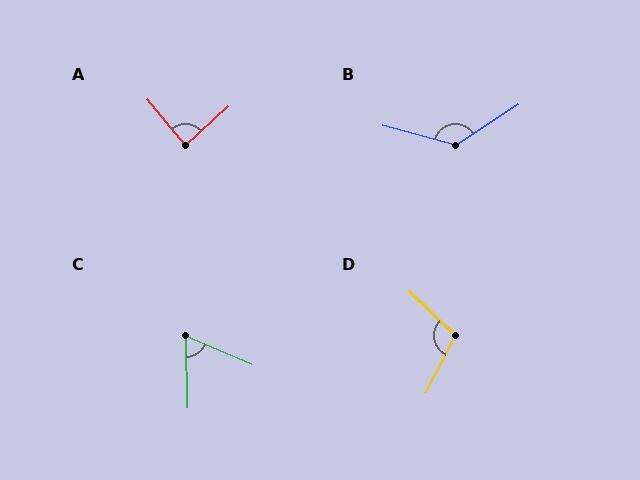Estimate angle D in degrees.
Approximately 107 degrees.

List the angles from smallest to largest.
C (66°), A (87°), D (107°), B (132°).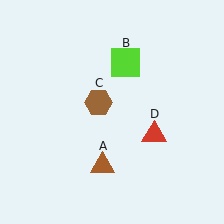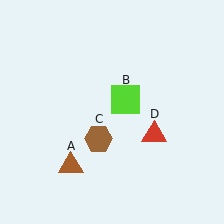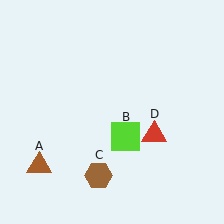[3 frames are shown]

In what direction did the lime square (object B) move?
The lime square (object B) moved down.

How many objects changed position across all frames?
3 objects changed position: brown triangle (object A), lime square (object B), brown hexagon (object C).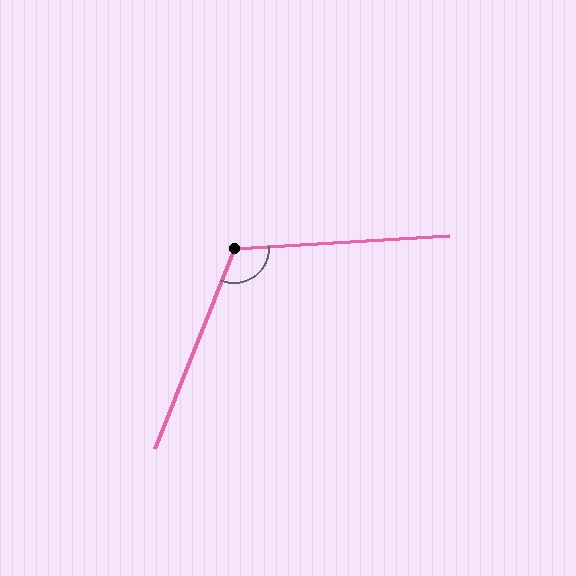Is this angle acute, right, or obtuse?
It is obtuse.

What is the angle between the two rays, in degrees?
Approximately 115 degrees.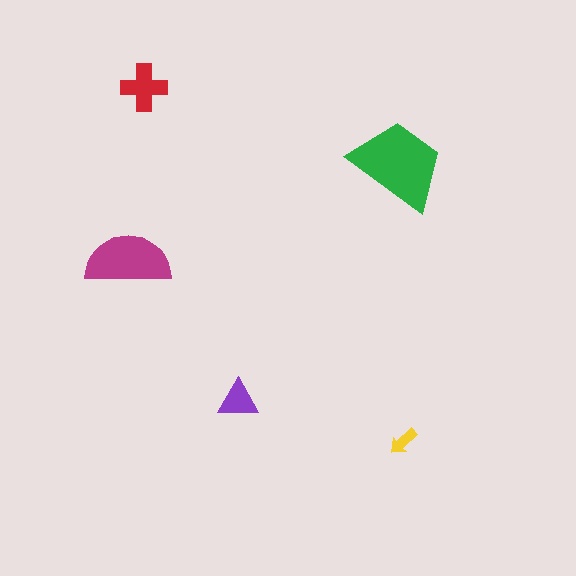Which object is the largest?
The green trapezoid.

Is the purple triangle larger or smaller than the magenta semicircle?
Smaller.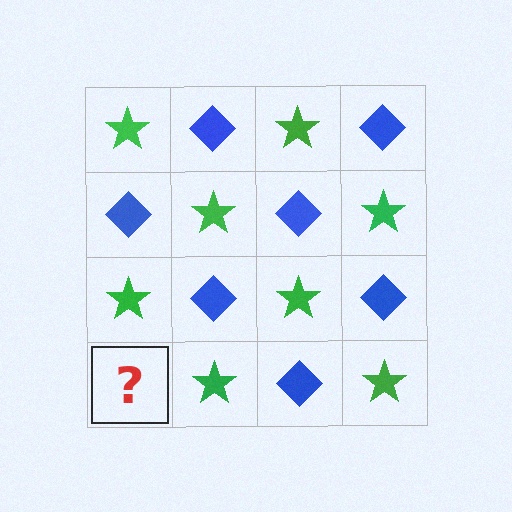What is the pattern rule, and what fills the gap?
The rule is that it alternates green star and blue diamond in a checkerboard pattern. The gap should be filled with a blue diamond.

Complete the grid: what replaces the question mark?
The question mark should be replaced with a blue diamond.